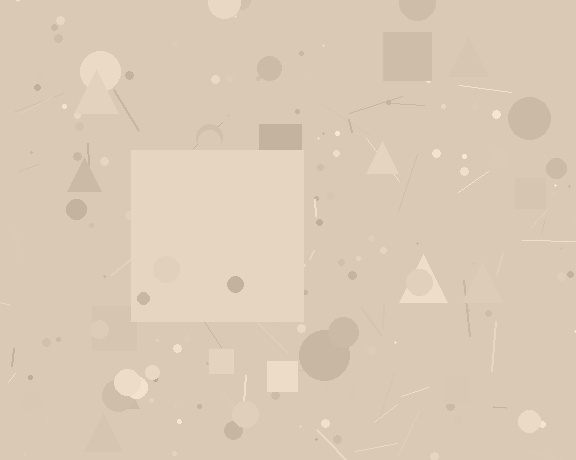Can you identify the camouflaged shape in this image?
The camouflaged shape is a square.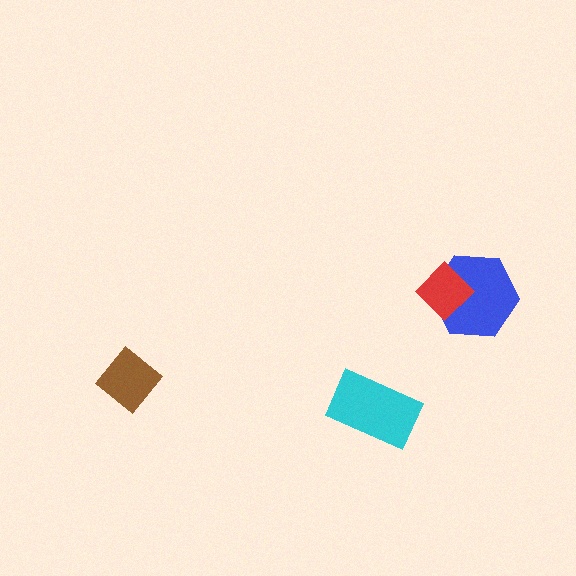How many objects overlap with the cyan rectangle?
0 objects overlap with the cyan rectangle.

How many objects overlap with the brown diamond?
0 objects overlap with the brown diamond.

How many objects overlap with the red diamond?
1 object overlaps with the red diamond.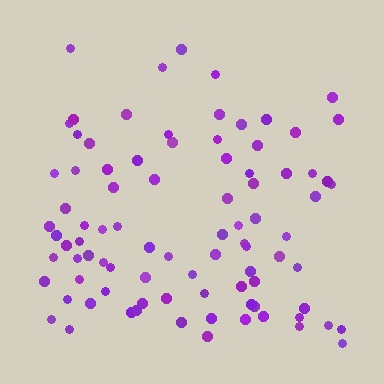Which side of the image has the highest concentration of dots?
The bottom.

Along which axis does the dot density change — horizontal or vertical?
Vertical.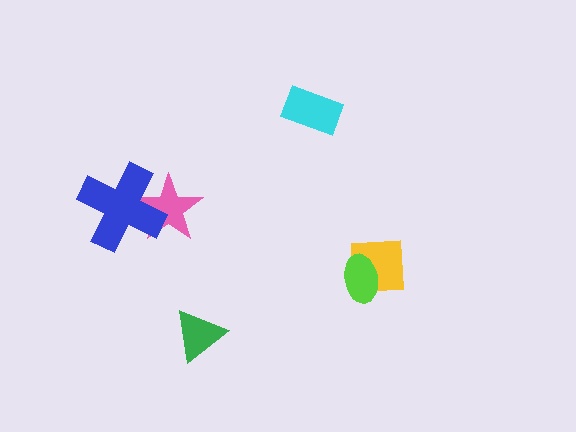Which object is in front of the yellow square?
The lime ellipse is in front of the yellow square.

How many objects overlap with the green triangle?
0 objects overlap with the green triangle.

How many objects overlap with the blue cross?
1 object overlaps with the blue cross.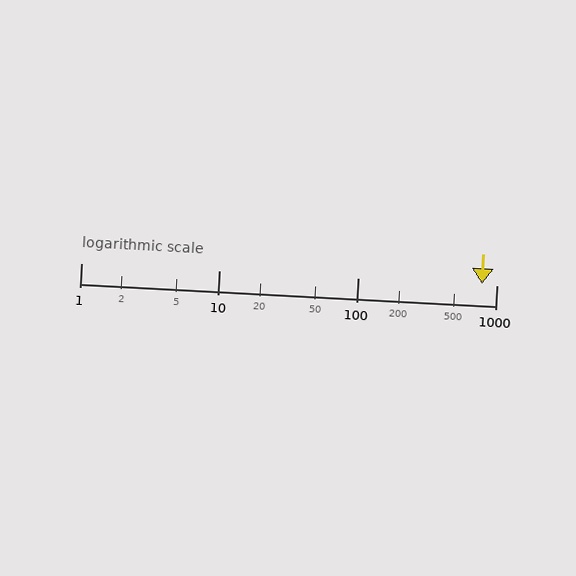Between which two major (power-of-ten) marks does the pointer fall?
The pointer is between 100 and 1000.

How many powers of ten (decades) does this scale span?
The scale spans 3 decades, from 1 to 1000.